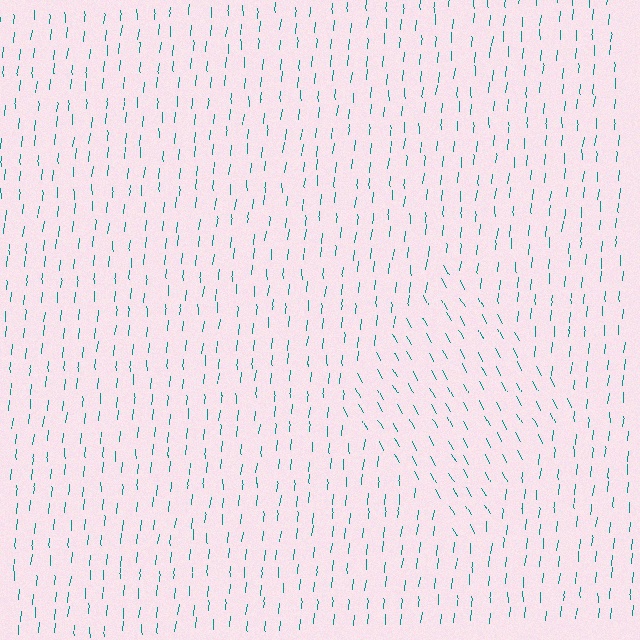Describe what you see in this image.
The image is filled with small teal line segments. A diamond region in the image has lines oriented differently from the surrounding lines, creating a visible texture boundary.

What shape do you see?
I see a diamond.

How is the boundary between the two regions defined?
The boundary is defined purely by a change in line orientation (approximately 34 degrees difference). All lines are the same color and thickness.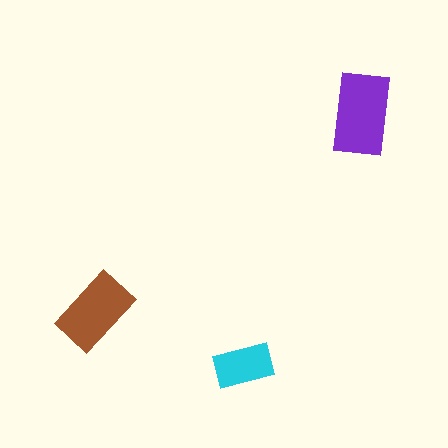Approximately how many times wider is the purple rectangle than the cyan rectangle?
About 1.5 times wider.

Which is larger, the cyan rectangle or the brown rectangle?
The brown one.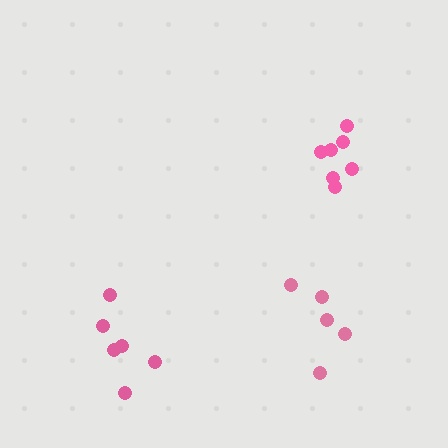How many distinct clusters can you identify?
There are 3 distinct clusters.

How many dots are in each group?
Group 1: 6 dots, Group 2: 5 dots, Group 3: 7 dots (18 total).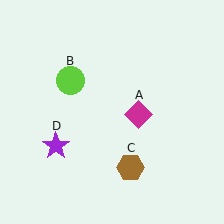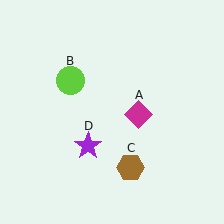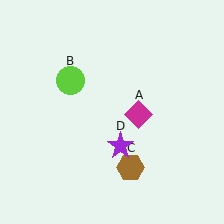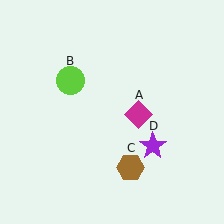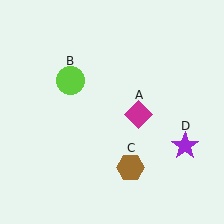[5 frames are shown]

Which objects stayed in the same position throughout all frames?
Magenta diamond (object A) and lime circle (object B) and brown hexagon (object C) remained stationary.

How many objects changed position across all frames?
1 object changed position: purple star (object D).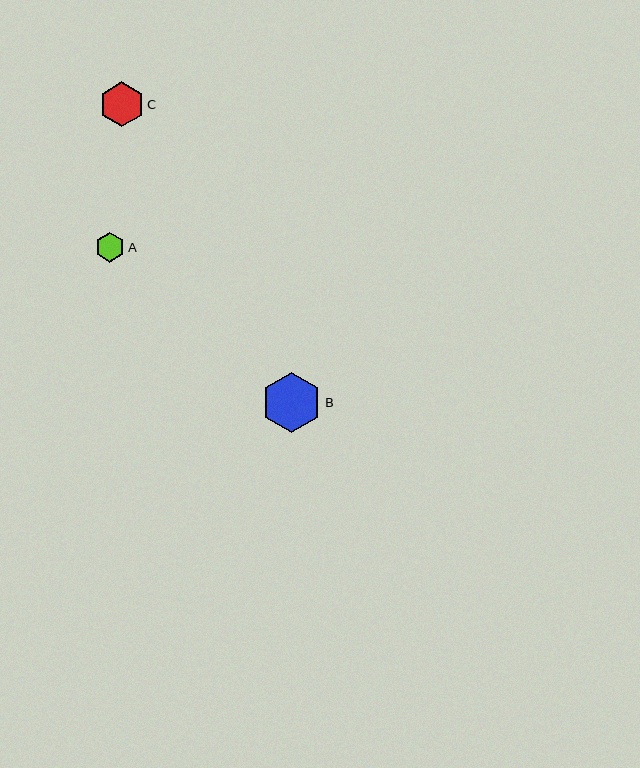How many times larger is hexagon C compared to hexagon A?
Hexagon C is approximately 1.5 times the size of hexagon A.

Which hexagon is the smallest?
Hexagon A is the smallest with a size of approximately 30 pixels.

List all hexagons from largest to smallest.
From largest to smallest: B, C, A.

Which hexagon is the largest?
Hexagon B is the largest with a size of approximately 60 pixels.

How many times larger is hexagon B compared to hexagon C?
Hexagon B is approximately 1.3 times the size of hexagon C.